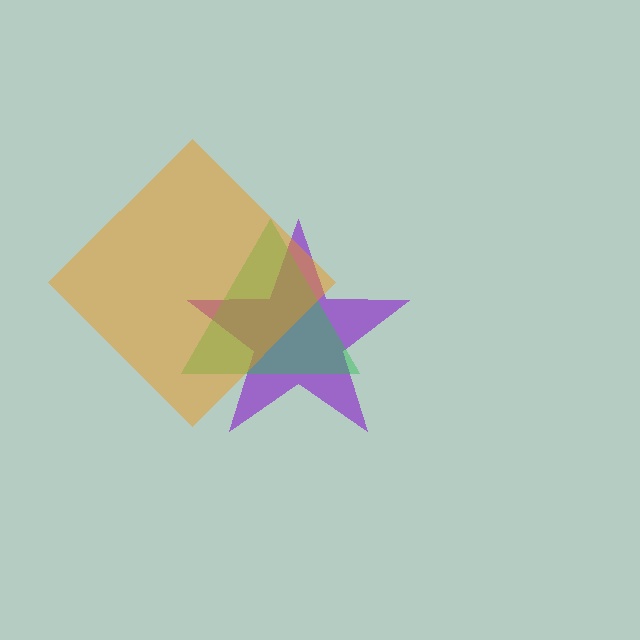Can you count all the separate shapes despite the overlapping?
Yes, there are 3 separate shapes.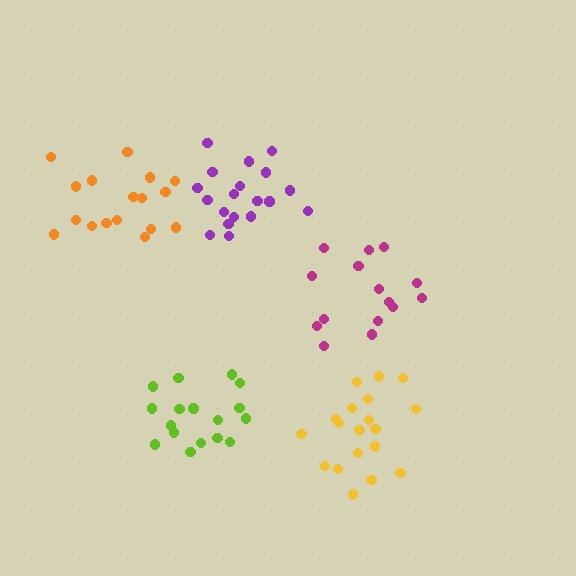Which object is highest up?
The purple cluster is topmost.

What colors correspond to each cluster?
The clusters are colored: purple, yellow, orange, magenta, lime.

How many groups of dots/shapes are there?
There are 5 groups.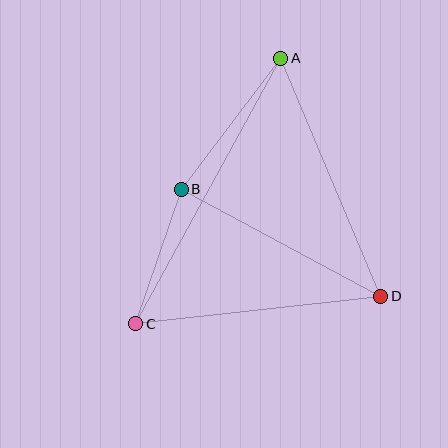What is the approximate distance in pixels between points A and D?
The distance between A and D is approximately 258 pixels.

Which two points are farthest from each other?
Points A and C are farthest from each other.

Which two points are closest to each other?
Points B and C are closest to each other.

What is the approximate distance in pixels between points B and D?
The distance between B and D is approximately 226 pixels.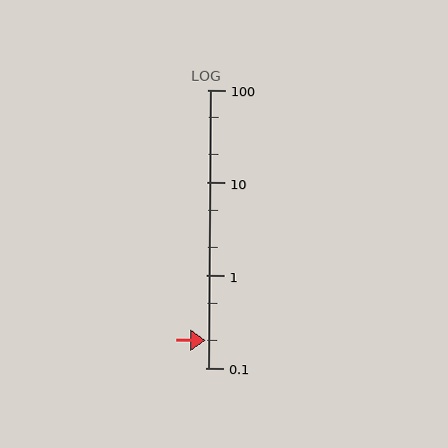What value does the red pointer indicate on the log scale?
The pointer indicates approximately 0.2.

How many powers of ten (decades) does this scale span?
The scale spans 3 decades, from 0.1 to 100.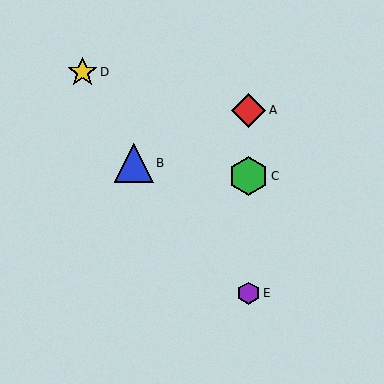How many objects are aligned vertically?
3 objects (A, C, E) are aligned vertically.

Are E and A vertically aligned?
Yes, both are at x≈249.